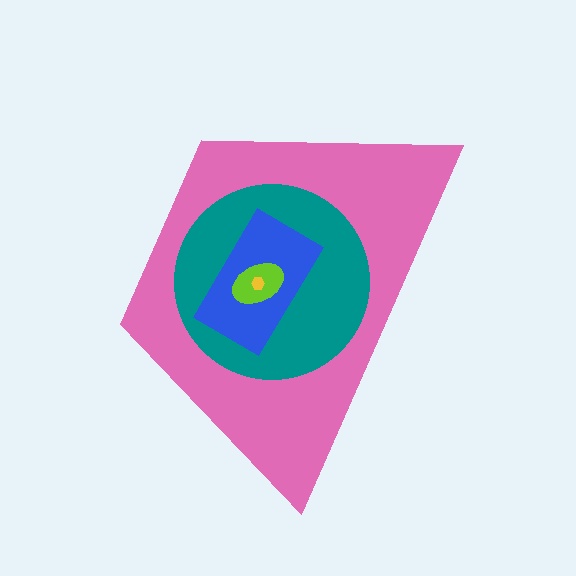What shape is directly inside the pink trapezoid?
The teal circle.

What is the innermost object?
The yellow hexagon.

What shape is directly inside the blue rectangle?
The lime ellipse.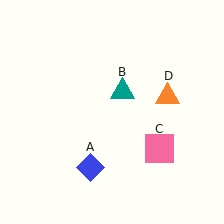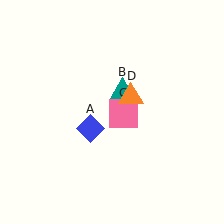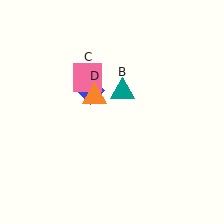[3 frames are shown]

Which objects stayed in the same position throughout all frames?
Teal triangle (object B) remained stationary.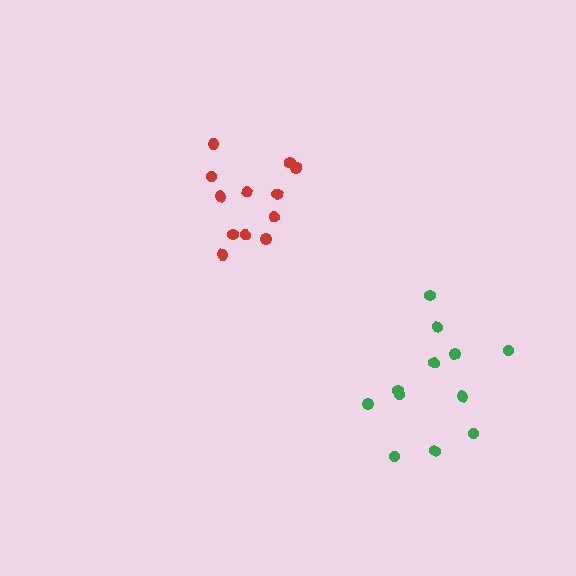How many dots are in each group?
Group 1: 12 dots, Group 2: 12 dots (24 total).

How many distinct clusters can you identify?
There are 2 distinct clusters.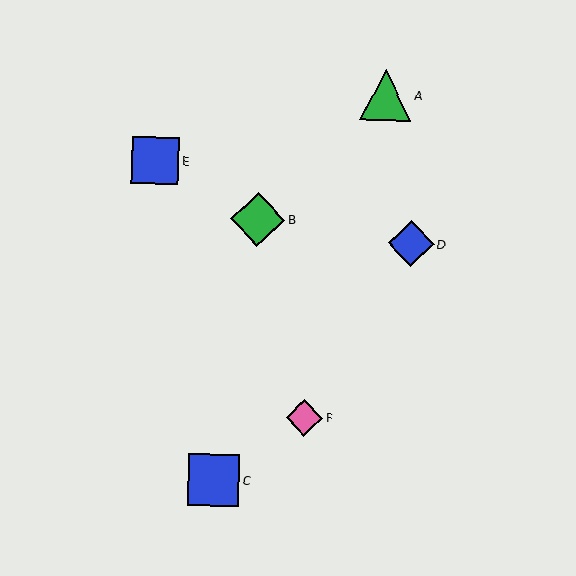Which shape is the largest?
The green diamond (labeled B) is the largest.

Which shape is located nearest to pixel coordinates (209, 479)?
The blue square (labeled C) at (213, 480) is nearest to that location.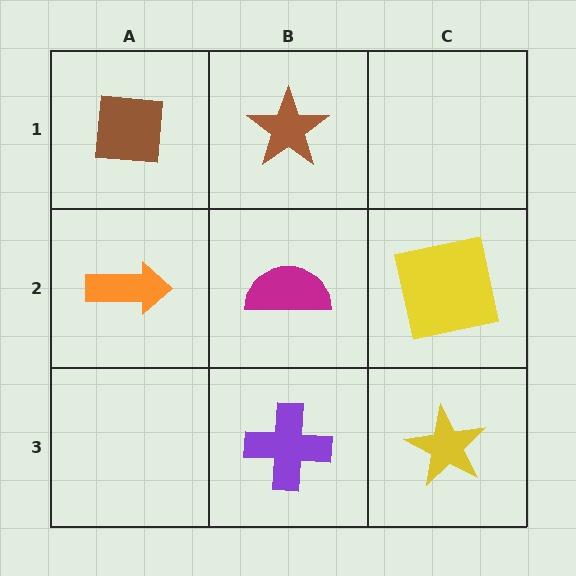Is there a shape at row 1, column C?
No, that cell is empty.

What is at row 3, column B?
A purple cross.